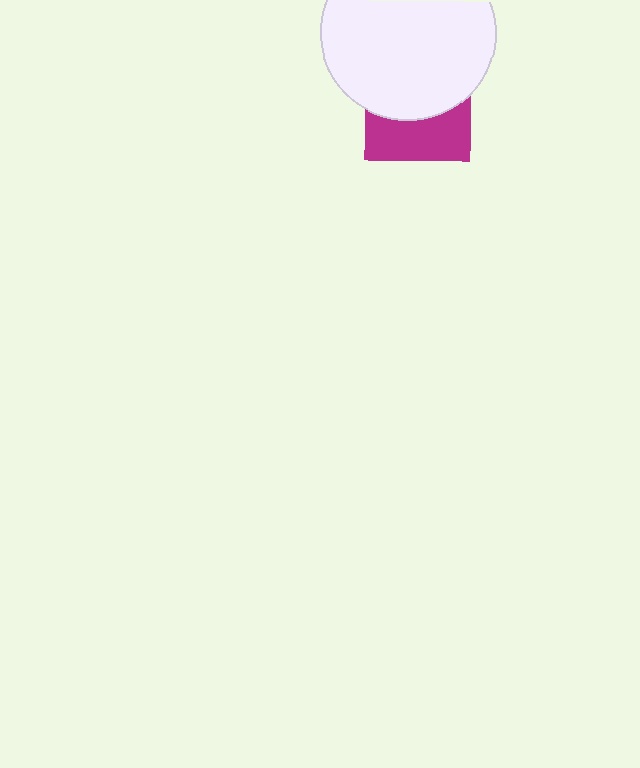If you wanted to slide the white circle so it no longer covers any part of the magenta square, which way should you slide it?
Slide it up — that is the most direct way to separate the two shapes.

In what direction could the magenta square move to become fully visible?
The magenta square could move down. That would shift it out from behind the white circle entirely.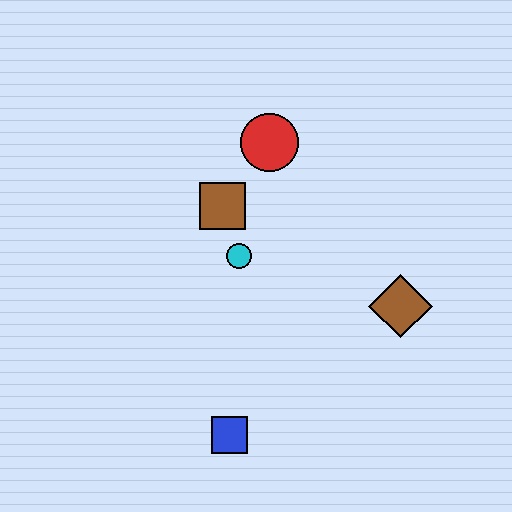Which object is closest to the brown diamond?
The cyan circle is closest to the brown diamond.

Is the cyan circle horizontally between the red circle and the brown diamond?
No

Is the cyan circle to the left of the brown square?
No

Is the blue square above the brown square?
No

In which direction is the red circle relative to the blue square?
The red circle is above the blue square.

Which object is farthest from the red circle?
The blue square is farthest from the red circle.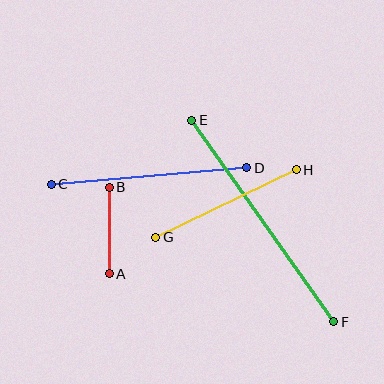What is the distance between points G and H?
The distance is approximately 156 pixels.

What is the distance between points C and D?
The distance is approximately 196 pixels.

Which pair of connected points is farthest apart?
Points E and F are farthest apart.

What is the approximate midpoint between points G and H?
The midpoint is at approximately (226, 204) pixels.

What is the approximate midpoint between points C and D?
The midpoint is at approximately (149, 176) pixels.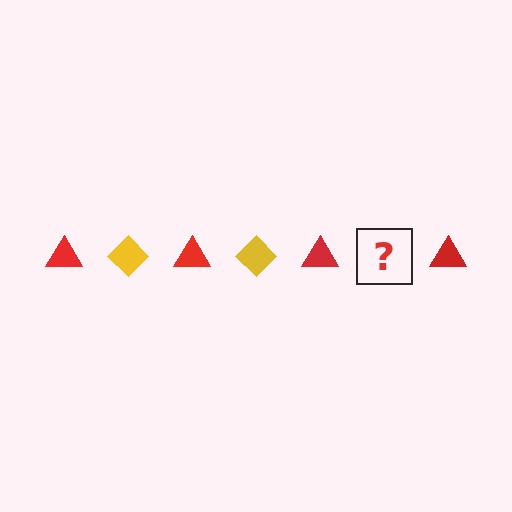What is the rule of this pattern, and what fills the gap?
The rule is that the pattern alternates between red triangle and yellow diamond. The gap should be filled with a yellow diamond.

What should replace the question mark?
The question mark should be replaced with a yellow diamond.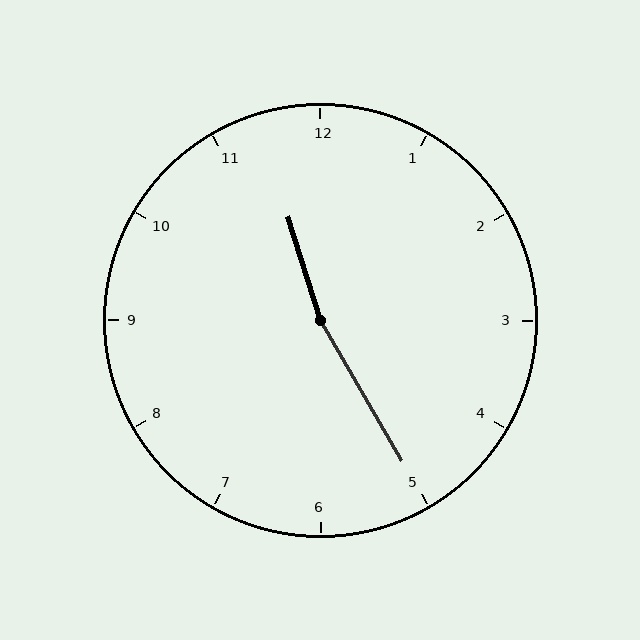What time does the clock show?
11:25.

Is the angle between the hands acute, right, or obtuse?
It is obtuse.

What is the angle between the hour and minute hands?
Approximately 168 degrees.